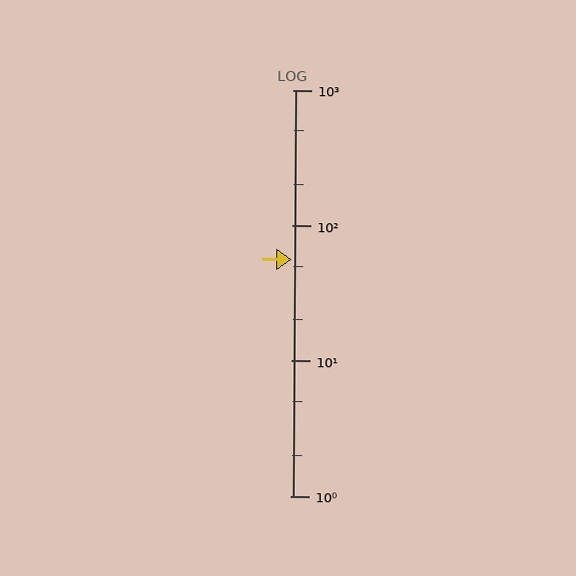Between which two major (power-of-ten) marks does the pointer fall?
The pointer is between 10 and 100.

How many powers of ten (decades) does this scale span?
The scale spans 3 decades, from 1 to 1000.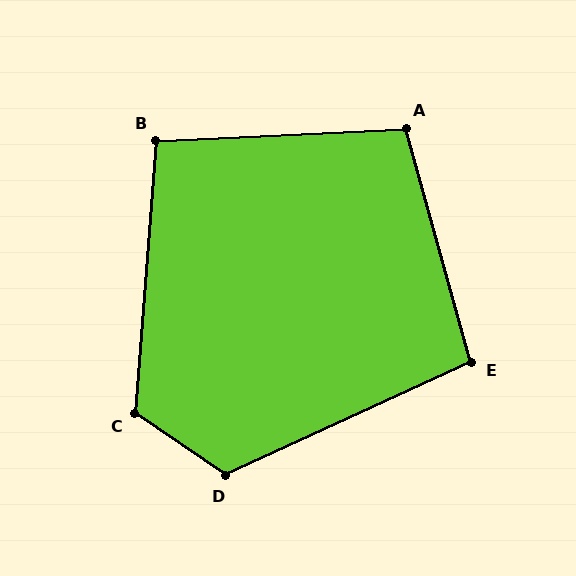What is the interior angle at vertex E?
Approximately 99 degrees (obtuse).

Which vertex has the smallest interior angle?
B, at approximately 97 degrees.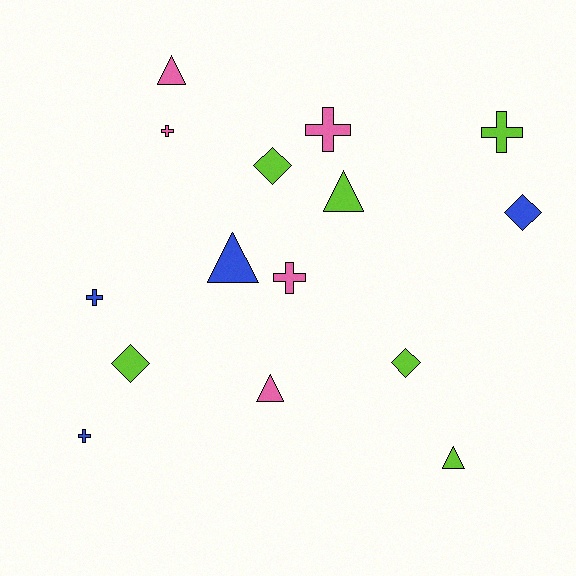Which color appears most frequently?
Lime, with 6 objects.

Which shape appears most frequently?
Cross, with 6 objects.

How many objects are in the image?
There are 15 objects.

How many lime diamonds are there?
There are 3 lime diamonds.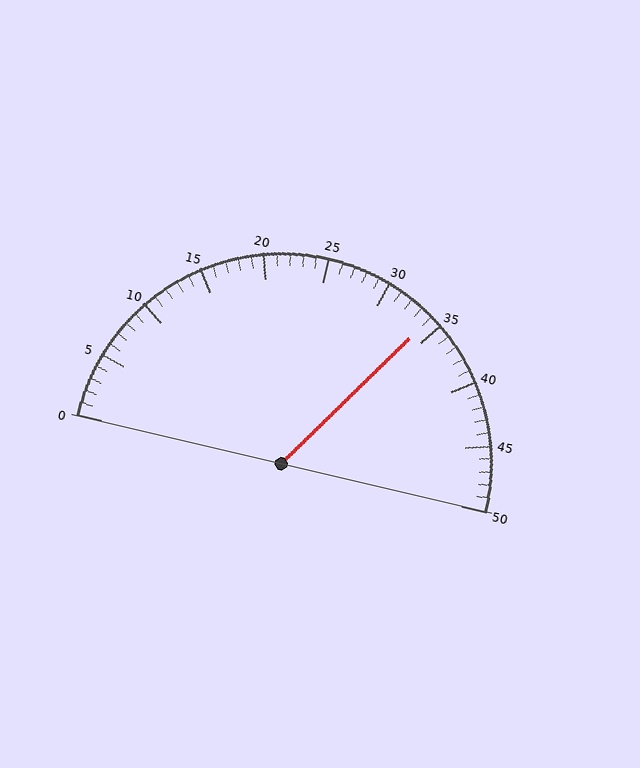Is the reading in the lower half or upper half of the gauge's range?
The reading is in the upper half of the range (0 to 50).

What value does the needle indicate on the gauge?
The needle indicates approximately 34.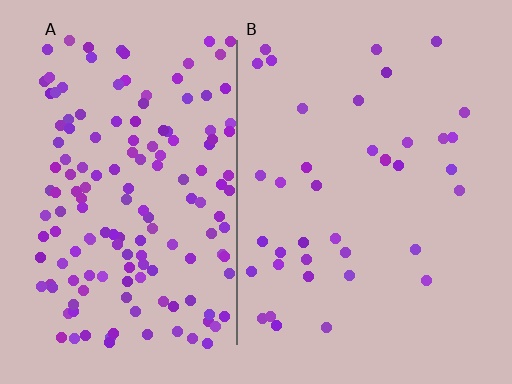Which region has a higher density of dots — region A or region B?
A (the left).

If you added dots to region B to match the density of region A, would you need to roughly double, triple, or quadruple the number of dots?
Approximately quadruple.